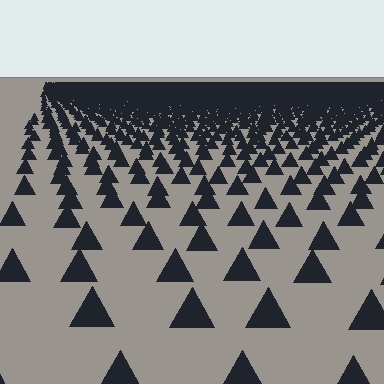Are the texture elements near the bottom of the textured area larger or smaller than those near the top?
Larger. Near the bottom, elements are closer to the viewer and appear at a bigger on-screen size.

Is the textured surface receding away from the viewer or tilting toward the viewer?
The surface is receding away from the viewer. Texture elements get smaller and denser toward the top.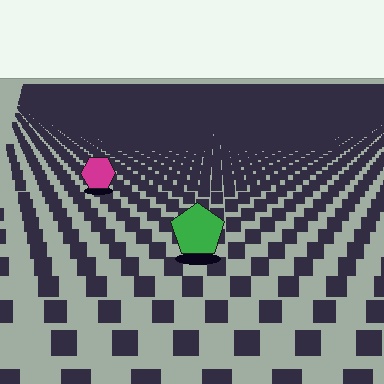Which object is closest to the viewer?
The green pentagon is closest. The texture marks near it are larger and more spread out.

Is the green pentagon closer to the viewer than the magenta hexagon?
Yes. The green pentagon is closer — you can tell from the texture gradient: the ground texture is coarser near it.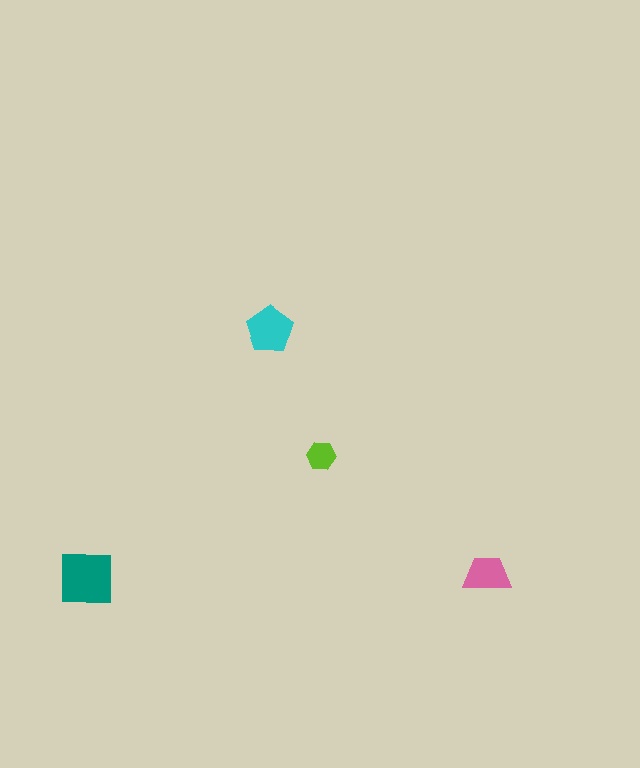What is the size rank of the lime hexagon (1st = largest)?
4th.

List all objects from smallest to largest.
The lime hexagon, the pink trapezoid, the cyan pentagon, the teal square.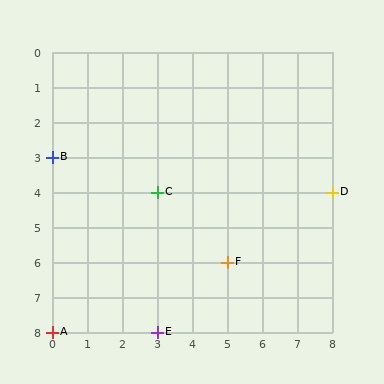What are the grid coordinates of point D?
Point D is at grid coordinates (8, 4).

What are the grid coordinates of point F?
Point F is at grid coordinates (5, 6).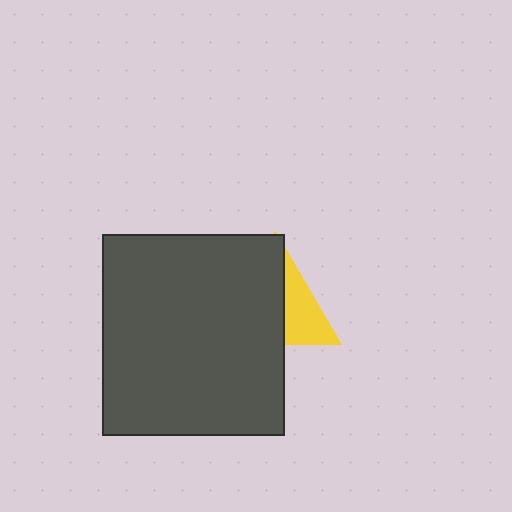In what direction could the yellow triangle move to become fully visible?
The yellow triangle could move right. That would shift it out from behind the dark gray rectangle entirely.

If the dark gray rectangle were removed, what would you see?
You would see the complete yellow triangle.